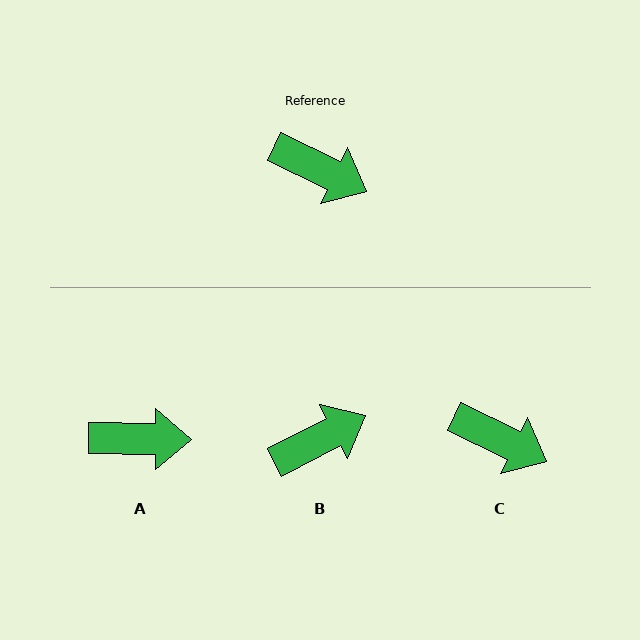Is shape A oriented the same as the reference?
No, it is off by about 25 degrees.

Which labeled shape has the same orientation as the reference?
C.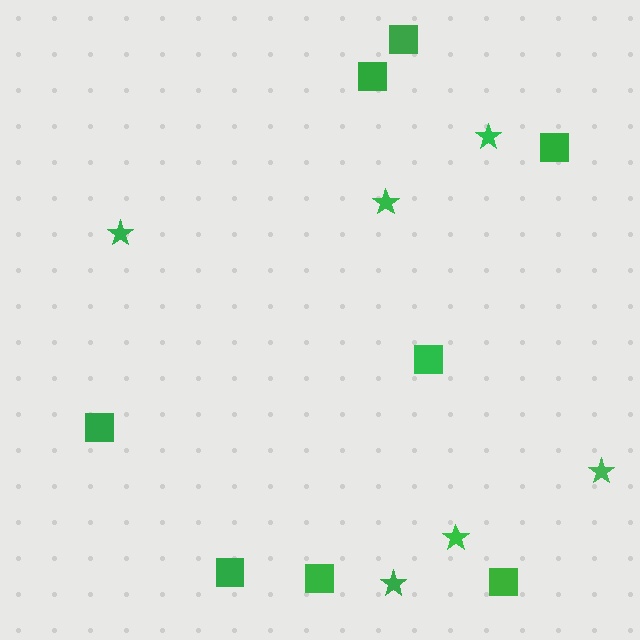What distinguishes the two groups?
There are 2 groups: one group of stars (6) and one group of squares (8).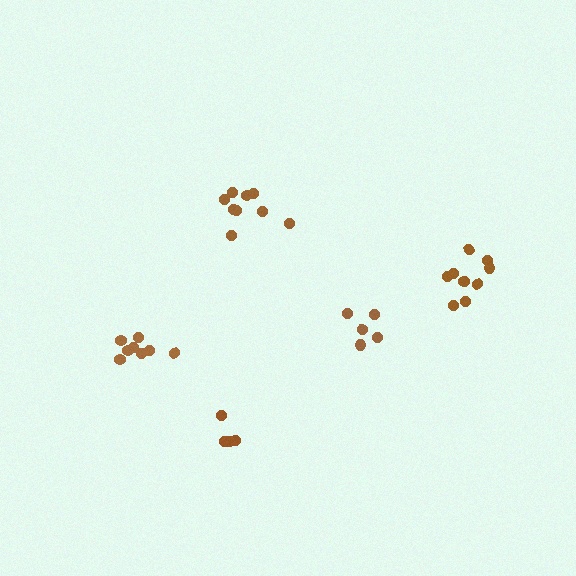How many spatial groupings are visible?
There are 5 spatial groupings.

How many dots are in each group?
Group 1: 5 dots, Group 2: 8 dots, Group 3: 10 dots, Group 4: 9 dots, Group 5: 5 dots (37 total).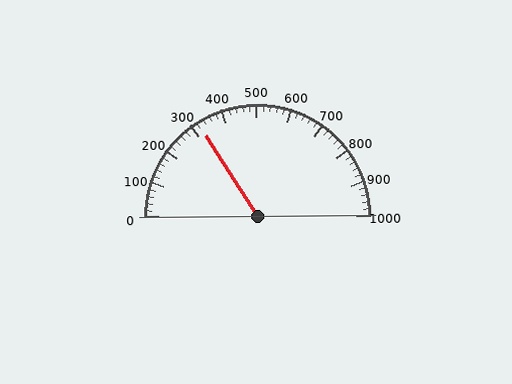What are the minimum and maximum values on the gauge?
The gauge ranges from 0 to 1000.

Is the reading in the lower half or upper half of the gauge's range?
The reading is in the lower half of the range (0 to 1000).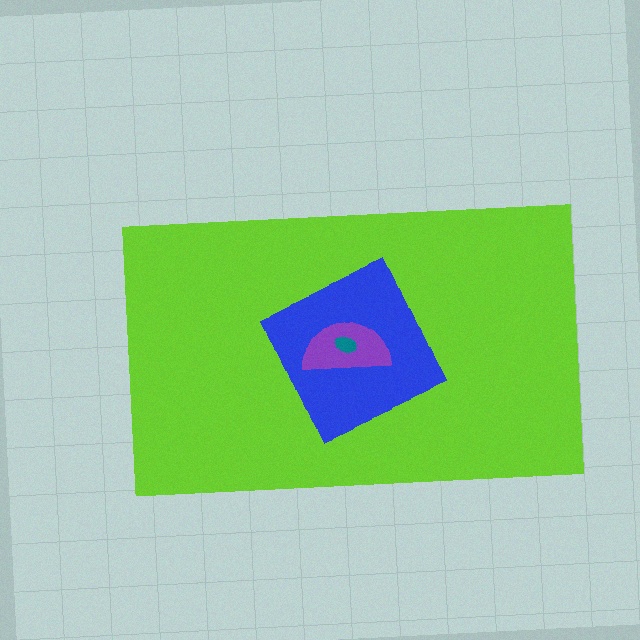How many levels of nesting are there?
4.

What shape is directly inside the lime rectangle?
The blue square.